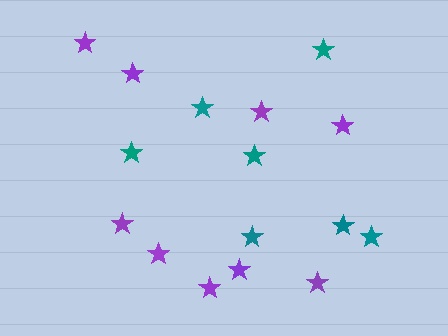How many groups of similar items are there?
There are 2 groups: one group of purple stars (9) and one group of teal stars (7).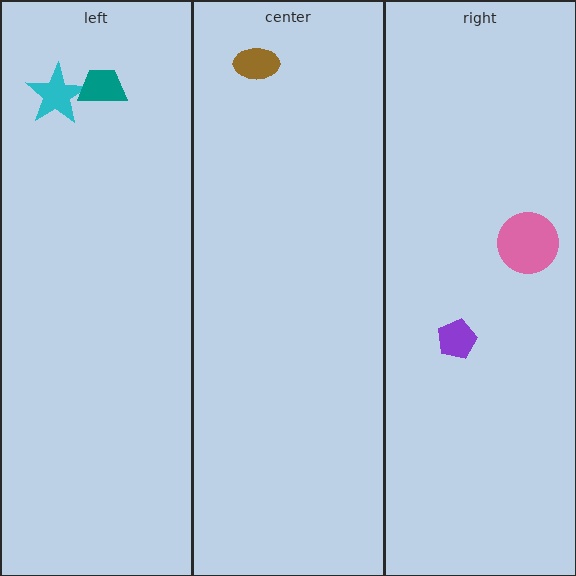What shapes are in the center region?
The brown ellipse.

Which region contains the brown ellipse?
The center region.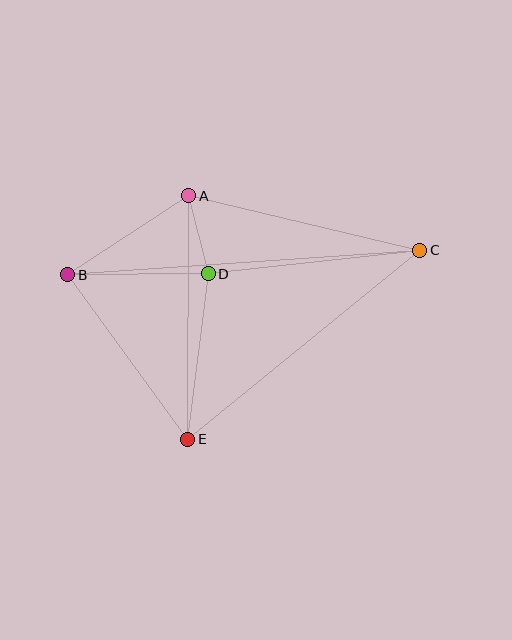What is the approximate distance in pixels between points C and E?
The distance between C and E is approximately 299 pixels.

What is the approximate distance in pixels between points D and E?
The distance between D and E is approximately 167 pixels.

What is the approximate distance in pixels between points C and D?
The distance between C and D is approximately 213 pixels.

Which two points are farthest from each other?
Points B and C are farthest from each other.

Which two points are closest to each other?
Points A and D are closest to each other.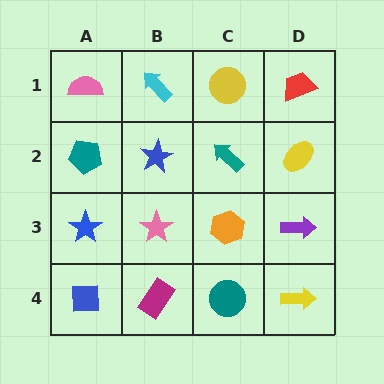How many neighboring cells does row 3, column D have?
3.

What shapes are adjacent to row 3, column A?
A teal pentagon (row 2, column A), a blue square (row 4, column A), a pink star (row 3, column B).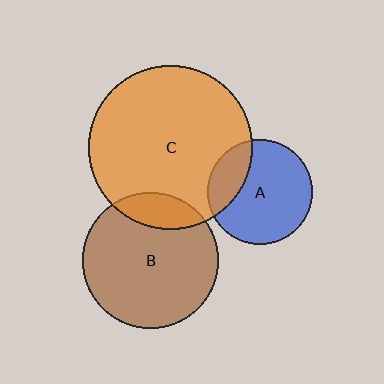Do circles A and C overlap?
Yes.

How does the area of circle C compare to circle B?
Approximately 1.4 times.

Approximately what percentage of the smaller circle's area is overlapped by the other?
Approximately 25%.